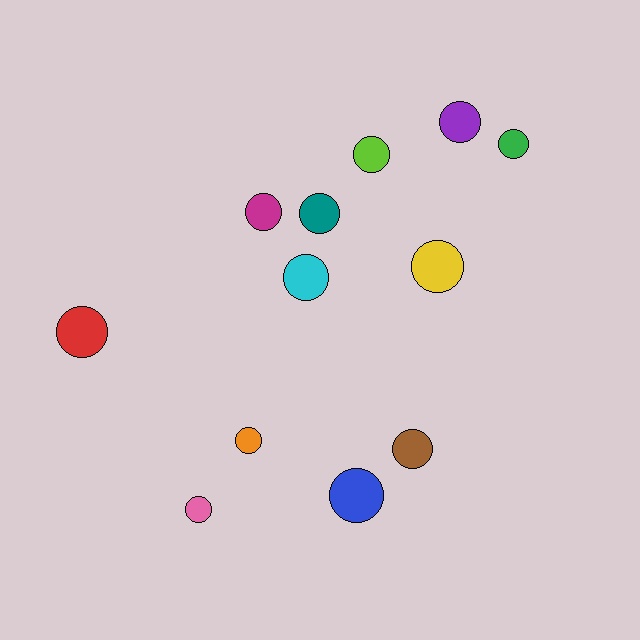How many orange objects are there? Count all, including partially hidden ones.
There is 1 orange object.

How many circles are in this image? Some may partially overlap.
There are 12 circles.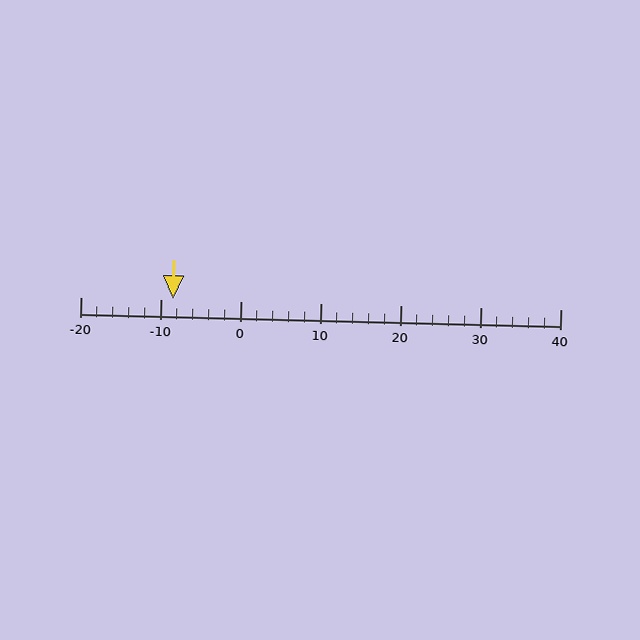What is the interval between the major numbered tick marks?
The major tick marks are spaced 10 units apart.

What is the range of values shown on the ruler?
The ruler shows values from -20 to 40.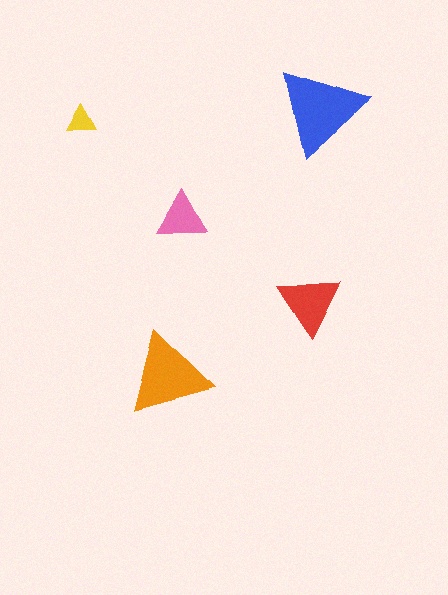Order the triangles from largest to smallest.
the blue one, the orange one, the red one, the pink one, the yellow one.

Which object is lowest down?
The orange triangle is bottommost.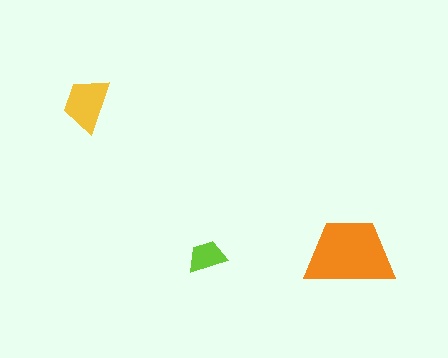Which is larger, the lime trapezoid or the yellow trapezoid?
The yellow one.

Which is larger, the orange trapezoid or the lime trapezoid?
The orange one.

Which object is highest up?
The yellow trapezoid is topmost.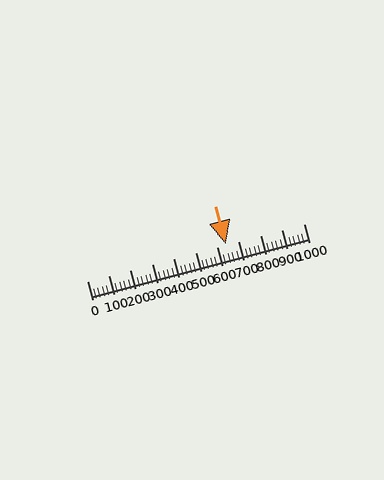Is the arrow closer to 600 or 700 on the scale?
The arrow is closer to 600.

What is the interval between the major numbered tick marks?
The major tick marks are spaced 100 units apart.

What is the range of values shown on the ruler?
The ruler shows values from 0 to 1000.